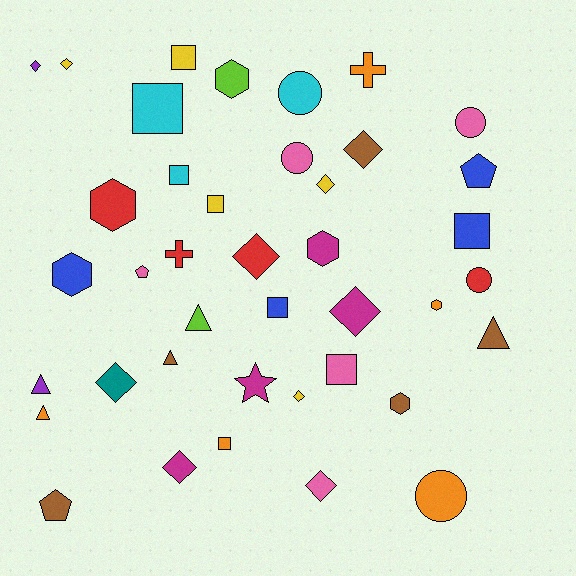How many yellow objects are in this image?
There are 5 yellow objects.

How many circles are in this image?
There are 5 circles.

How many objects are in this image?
There are 40 objects.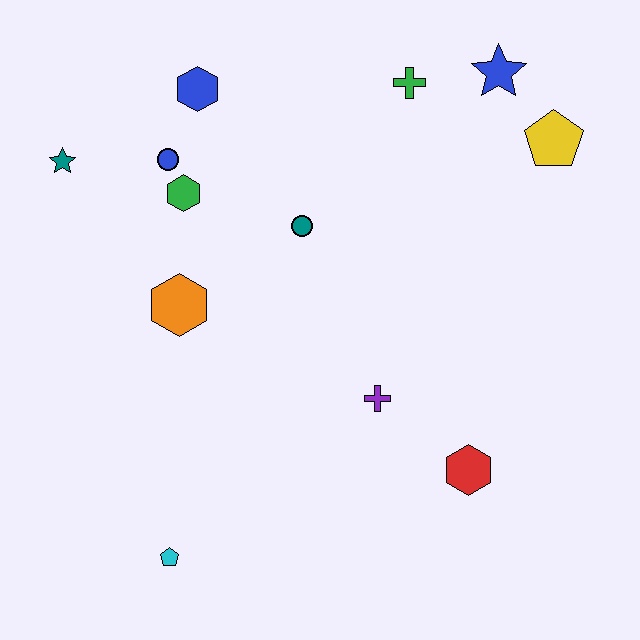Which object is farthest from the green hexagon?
The red hexagon is farthest from the green hexagon.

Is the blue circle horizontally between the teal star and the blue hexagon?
Yes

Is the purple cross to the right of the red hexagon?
No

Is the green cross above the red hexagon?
Yes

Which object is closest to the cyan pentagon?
The orange hexagon is closest to the cyan pentagon.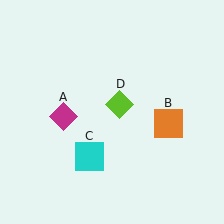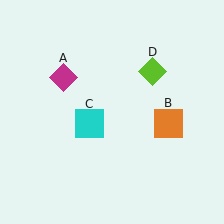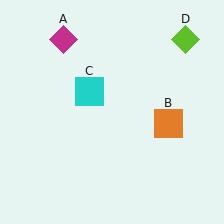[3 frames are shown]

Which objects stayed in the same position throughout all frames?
Orange square (object B) remained stationary.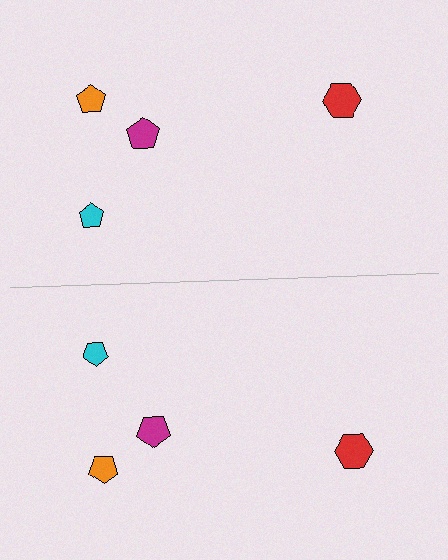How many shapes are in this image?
There are 8 shapes in this image.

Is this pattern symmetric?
Yes, this pattern has bilateral (reflection) symmetry.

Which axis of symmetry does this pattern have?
The pattern has a horizontal axis of symmetry running through the center of the image.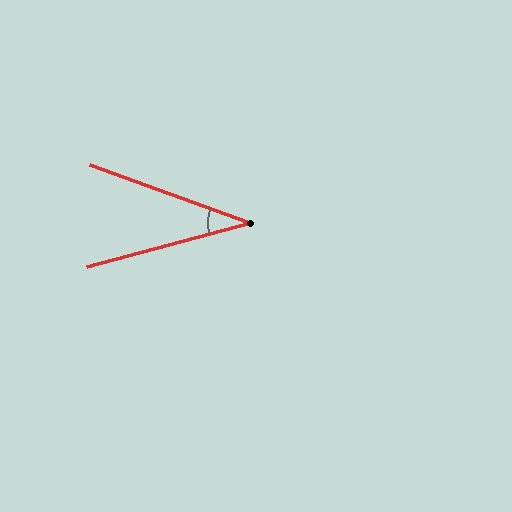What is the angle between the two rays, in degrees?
Approximately 35 degrees.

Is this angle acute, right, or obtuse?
It is acute.